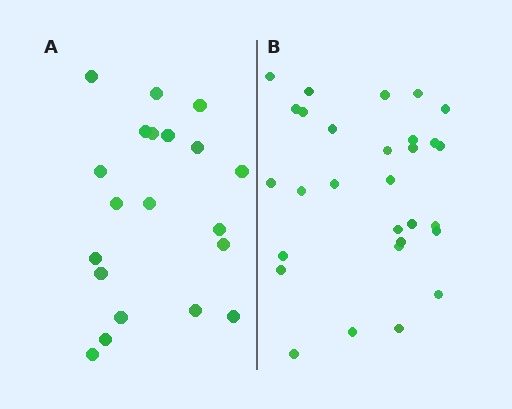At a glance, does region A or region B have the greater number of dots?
Region B (the right region) has more dots.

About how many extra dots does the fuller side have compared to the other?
Region B has roughly 8 or so more dots than region A.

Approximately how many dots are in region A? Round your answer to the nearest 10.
About 20 dots.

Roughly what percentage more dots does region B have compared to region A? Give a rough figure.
About 45% more.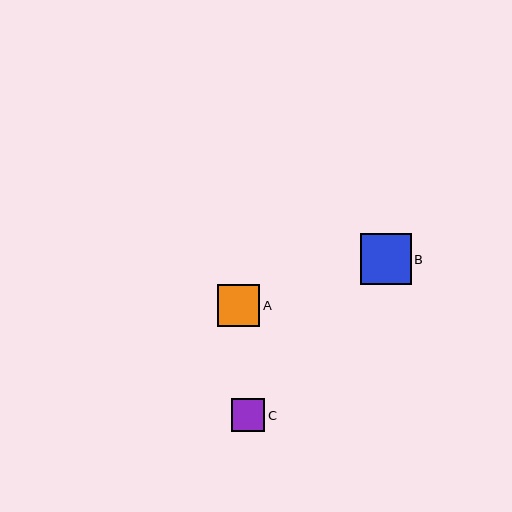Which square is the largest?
Square B is the largest with a size of approximately 51 pixels.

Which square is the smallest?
Square C is the smallest with a size of approximately 33 pixels.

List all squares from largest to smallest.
From largest to smallest: B, A, C.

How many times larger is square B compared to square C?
Square B is approximately 1.5 times the size of square C.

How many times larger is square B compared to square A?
Square B is approximately 1.2 times the size of square A.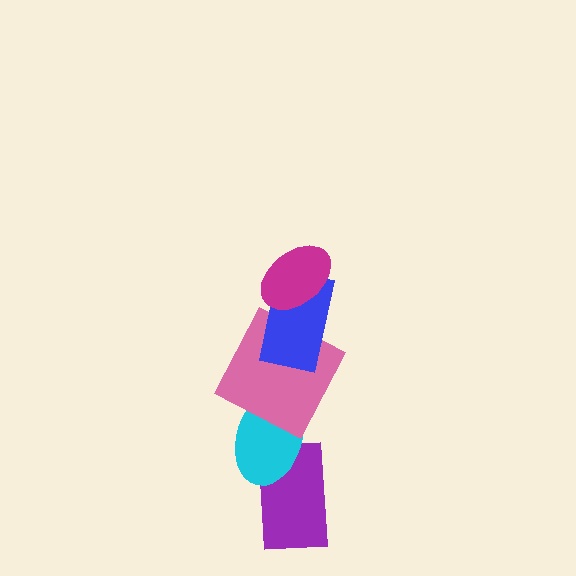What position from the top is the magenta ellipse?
The magenta ellipse is 1st from the top.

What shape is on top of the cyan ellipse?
The pink square is on top of the cyan ellipse.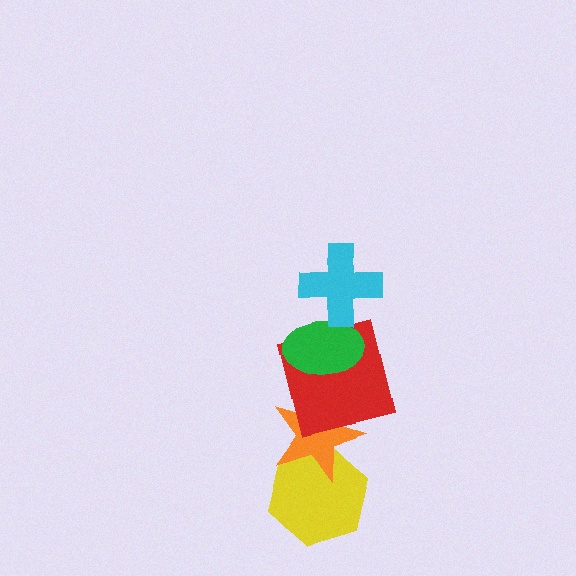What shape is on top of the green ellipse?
The cyan cross is on top of the green ellipse.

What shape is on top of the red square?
The green ellipse is on top of the red square.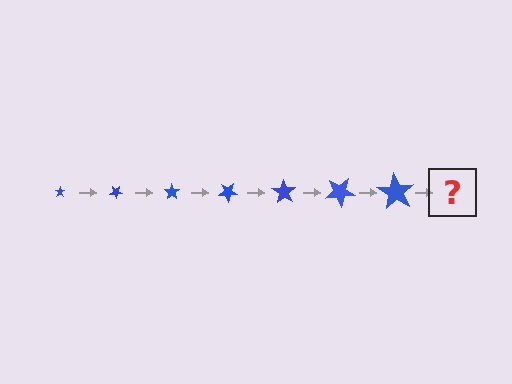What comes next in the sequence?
The next element should be a star, larger than the previous one and rotated 245 degrees from the start.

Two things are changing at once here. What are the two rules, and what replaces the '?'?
The two rules are that the star grows larger each step and it rotates 35 degrees each step. The '?' should be a star, larger than the previous one and rotated 245 degrees from the start.